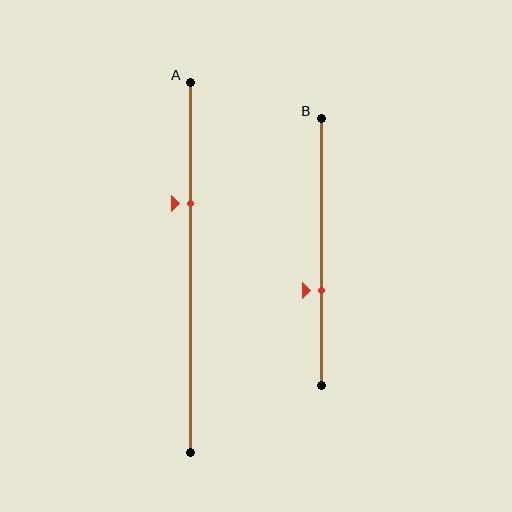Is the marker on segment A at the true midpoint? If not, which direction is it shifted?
No, the marker on segment A is shifted upward by about 17% of the segment length.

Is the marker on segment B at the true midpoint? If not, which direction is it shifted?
No, the marker on segment B is shifted downward by about 15% of the segment length.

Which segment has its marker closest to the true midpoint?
Segment B has its marker closest to the true midpoint.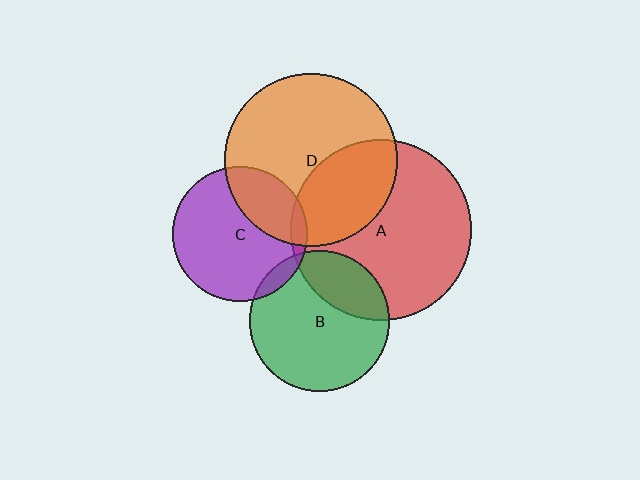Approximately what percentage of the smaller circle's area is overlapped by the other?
Approximately 25%.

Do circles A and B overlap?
Yes.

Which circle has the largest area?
Circle A (red).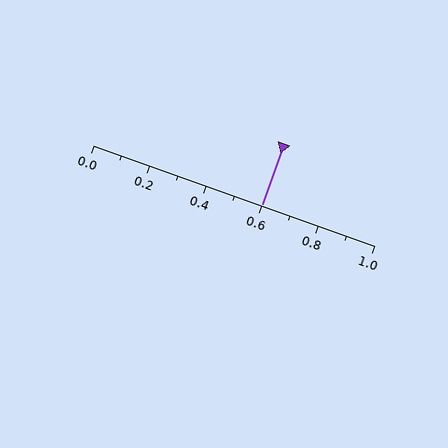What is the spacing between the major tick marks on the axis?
The major ticks are spaced 0.2 apart.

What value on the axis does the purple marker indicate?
The marker indicates approximately 0.6.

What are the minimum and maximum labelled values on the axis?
The axis runs from 0.0 to 1.0.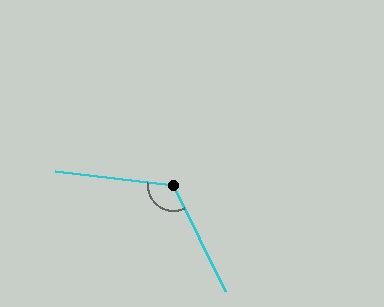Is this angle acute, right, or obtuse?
It is obtuse.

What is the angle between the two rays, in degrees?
Approximately 123 degrees.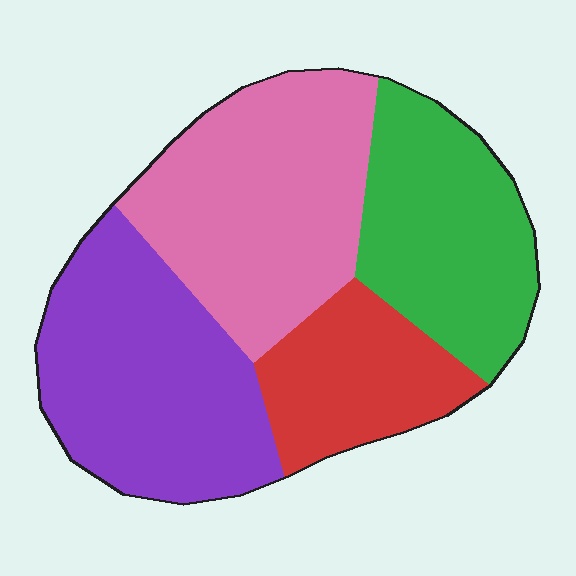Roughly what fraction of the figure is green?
Green takes up about one quarter (1/4) of the figure.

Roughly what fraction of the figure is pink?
Pink takes up about one third (1/3) of the figure.